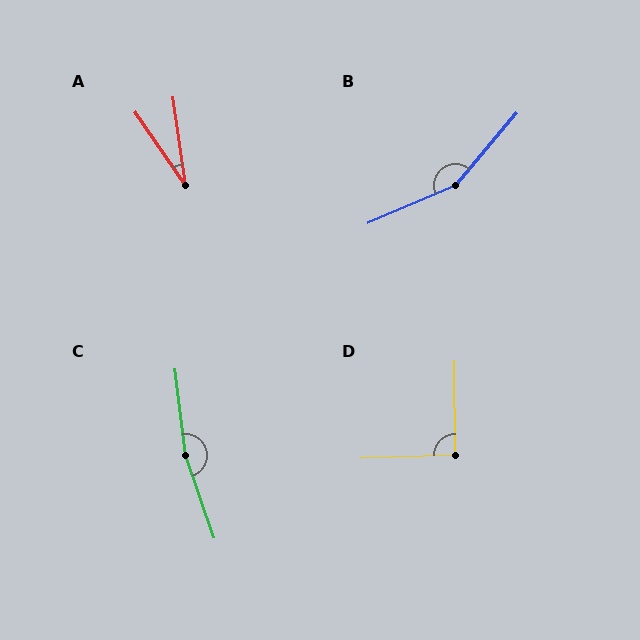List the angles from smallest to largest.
A (27°), D (92°), B (154°), C (167°).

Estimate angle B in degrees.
Approximately 154 degrees.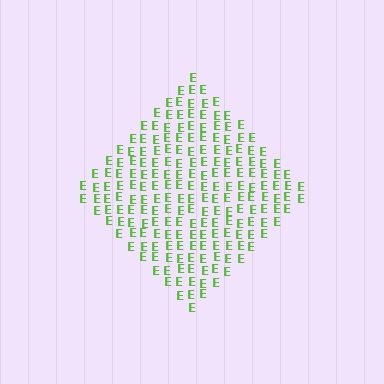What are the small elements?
The small elements are letter E's.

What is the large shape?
The large shape is a diamond.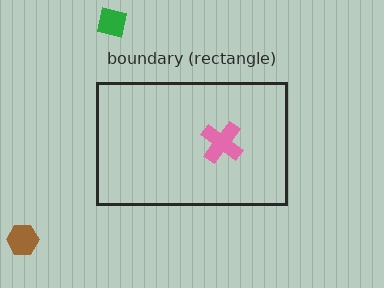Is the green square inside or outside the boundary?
Outside.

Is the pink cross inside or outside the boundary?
Inside.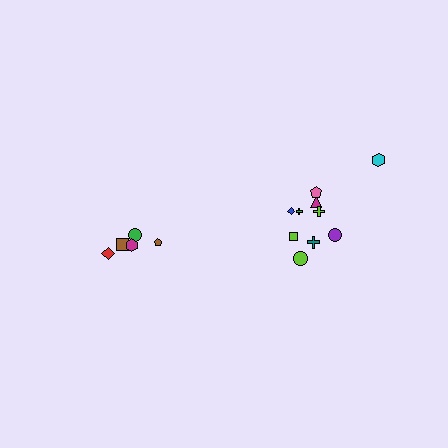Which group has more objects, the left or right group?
The right group.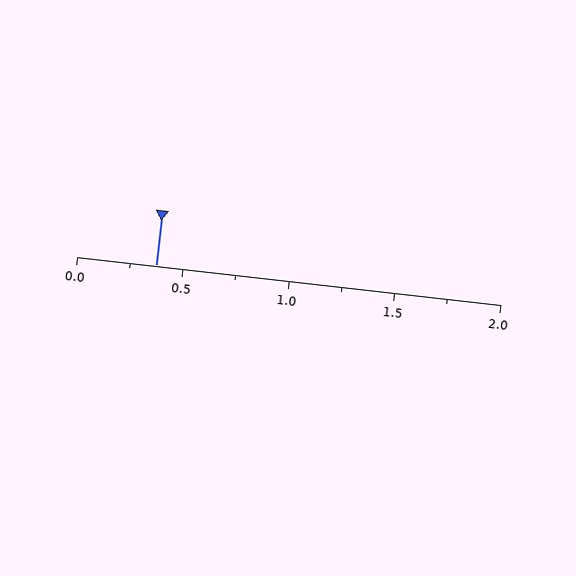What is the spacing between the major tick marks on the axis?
The major ticks are spaced 0.5 apart.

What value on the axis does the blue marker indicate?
The marker indicates approximately 0.38.